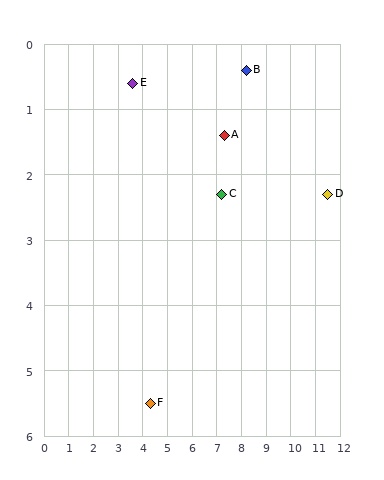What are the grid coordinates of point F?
Point F is at approximately (4.3, 5.5).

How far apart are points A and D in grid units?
Points A and D are about 4.3 grid units apart.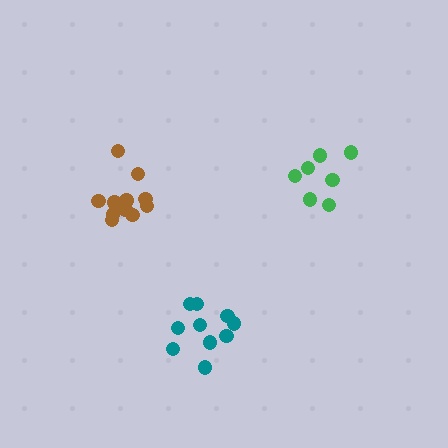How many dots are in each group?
Group 1: 11 dots, Group 2: 7 dots, Group 3: 11 dots (29 total).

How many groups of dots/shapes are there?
There are 3 groups.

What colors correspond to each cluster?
The clusters are colored: brown, green, teal.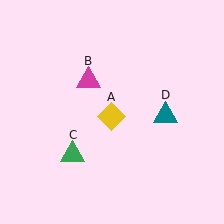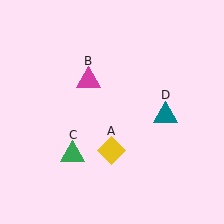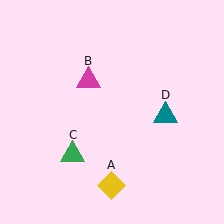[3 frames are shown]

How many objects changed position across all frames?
1 object changed position: yellow diamond (object A).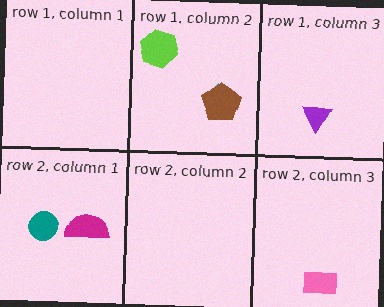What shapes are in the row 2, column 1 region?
The teal circle, the magenta semicircle.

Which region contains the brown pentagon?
The row 1, column 2 region.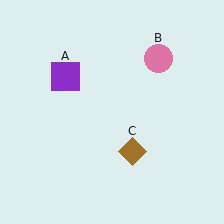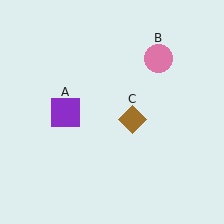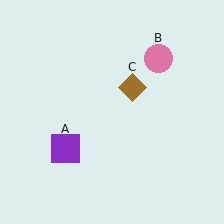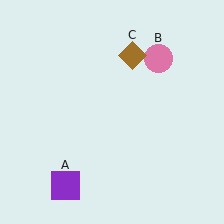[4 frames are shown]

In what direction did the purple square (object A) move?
The purple square (object A) moved down.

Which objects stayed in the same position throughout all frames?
Pink circle (object B) remained stationary.